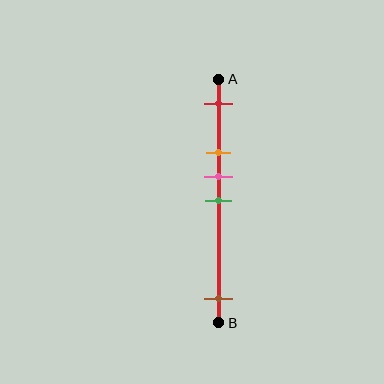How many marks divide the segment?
There are 5 marks dividing the segment.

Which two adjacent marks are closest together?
The pink and green marks are the closest adjacent pair.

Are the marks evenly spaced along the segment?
No, the marks are not evenly spaced.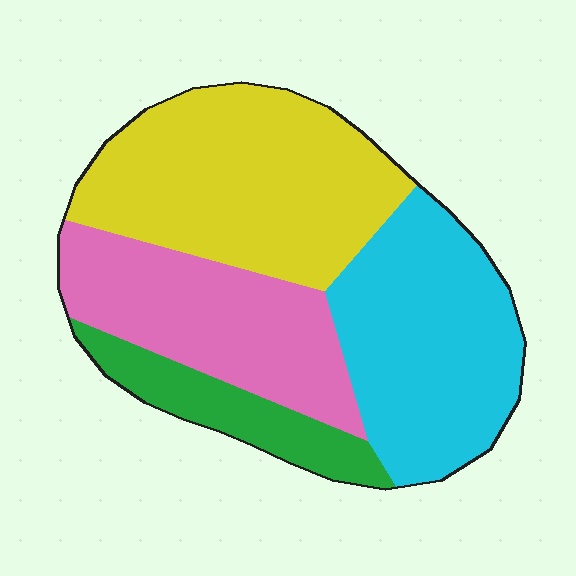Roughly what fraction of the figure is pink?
Pink covers about 25% of the figure.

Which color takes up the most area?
Yellow, at roughly 35%.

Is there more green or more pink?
Pink.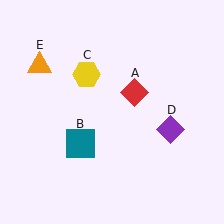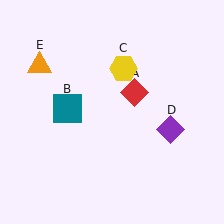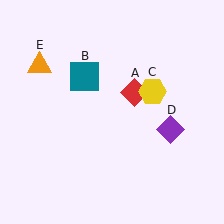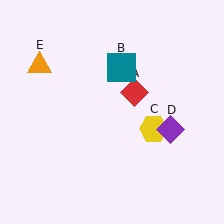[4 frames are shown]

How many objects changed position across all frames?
2 objects changed position: teal square (object B), yellow hexagon (object C).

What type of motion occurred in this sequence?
The teal square (object B), yellow hexagon (object C) rotated clockwise around the center of the scene.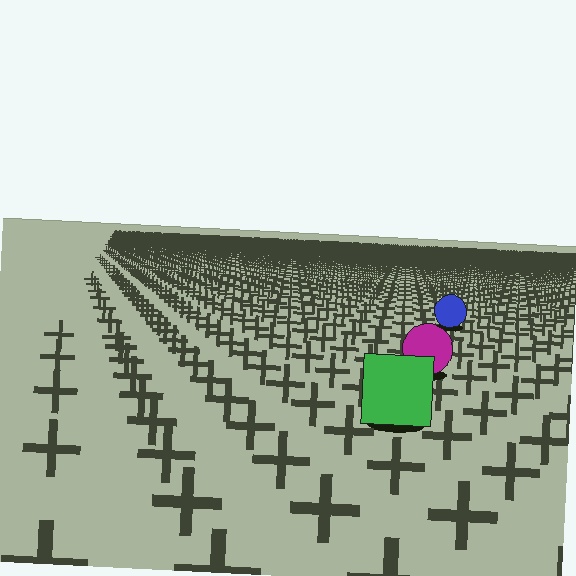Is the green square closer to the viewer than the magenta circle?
Yes. The green square is closer — you can tell from the texture gradient: the ground texture is coarser near it.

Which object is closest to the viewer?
The green square is closest. The texture marks near it are larger and more spread out.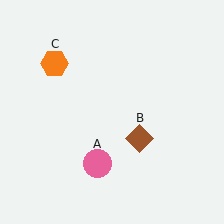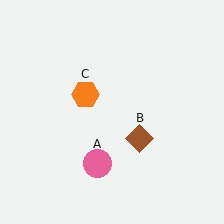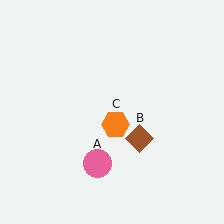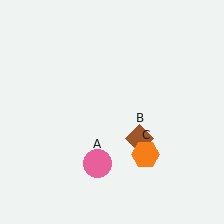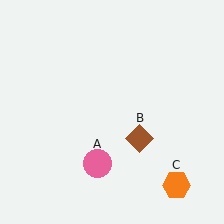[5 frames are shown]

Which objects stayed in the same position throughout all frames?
Pink circle (object A) and brown diamond (object B) remained stationary.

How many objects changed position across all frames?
1 object changed position: orange hexagon (object C).